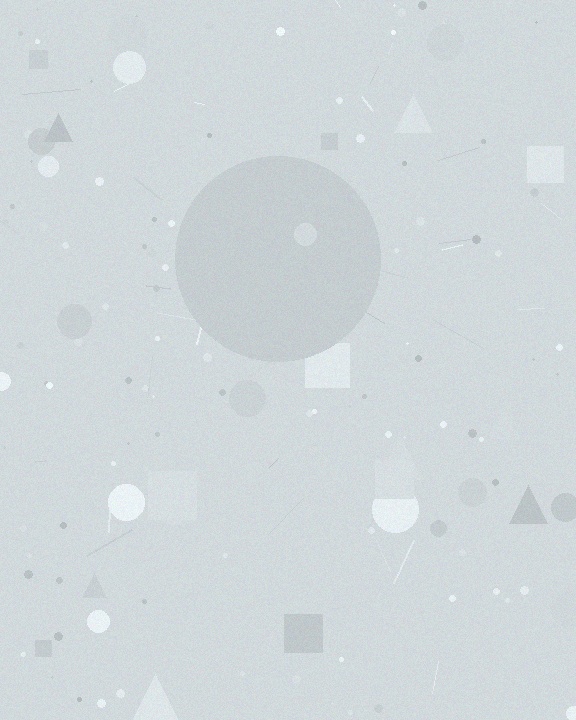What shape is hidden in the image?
A circle is hidden in the image.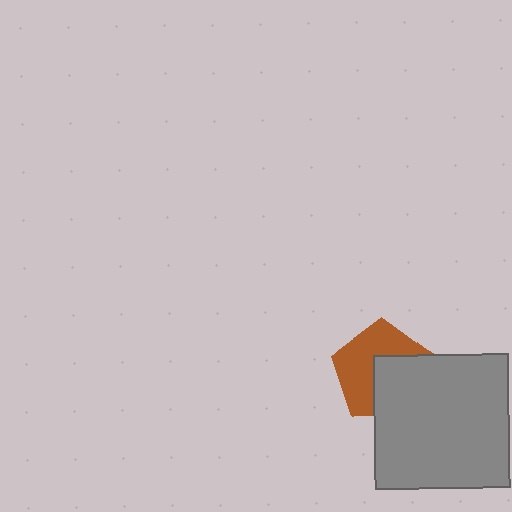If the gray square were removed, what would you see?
You would see the complete brown pentagon.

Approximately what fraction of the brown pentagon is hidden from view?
Roughly 44% of the brown pentagon is hidden behind the gray square.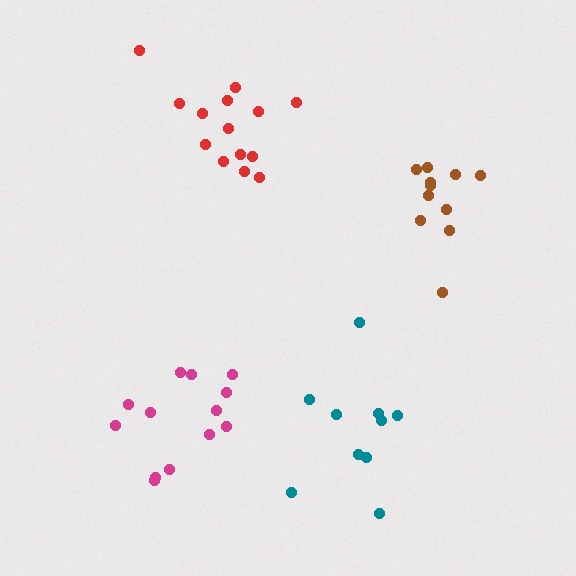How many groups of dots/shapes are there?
There are 4 groups.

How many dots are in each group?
Group 1: 10 dots, Group 2: 13 dots, Group 3: 14 dots, Group 4: 11 dots (48 total).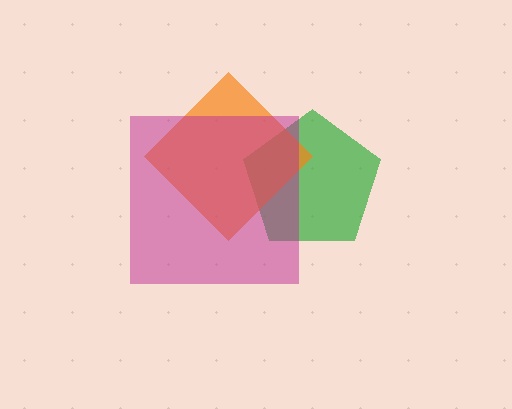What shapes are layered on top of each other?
The layered shapes are: a green pentagon, an orange diamond, a magenta square.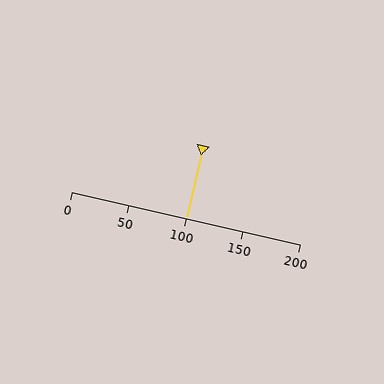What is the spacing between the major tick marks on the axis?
The major ticks are spaced 50 apart.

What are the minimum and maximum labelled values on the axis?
The axis runs from 0 to 200.